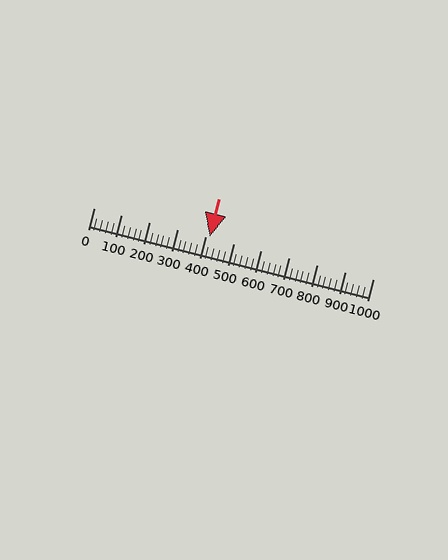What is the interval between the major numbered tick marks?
The major tick marks are spaced 100 units apart.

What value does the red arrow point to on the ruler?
The red arrow points to approximately 414.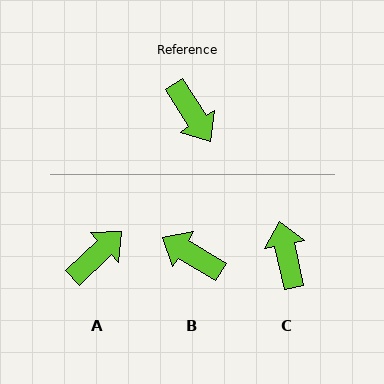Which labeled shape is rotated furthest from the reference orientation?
C, about 160 degrees away.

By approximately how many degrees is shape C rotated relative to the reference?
Approximately 160 degrees counter-clockwise.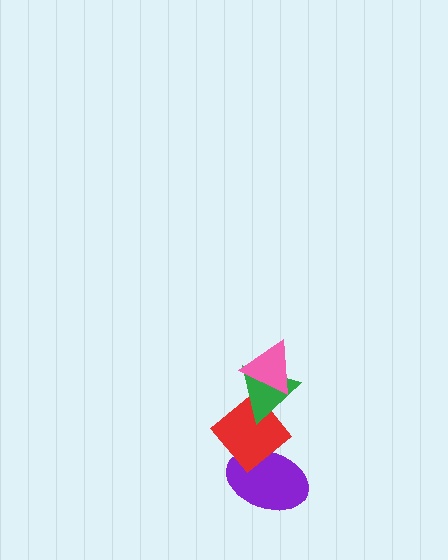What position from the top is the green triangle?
The green triangle is 2nd from the top.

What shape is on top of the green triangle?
The pink triangle is on top of the green triangle.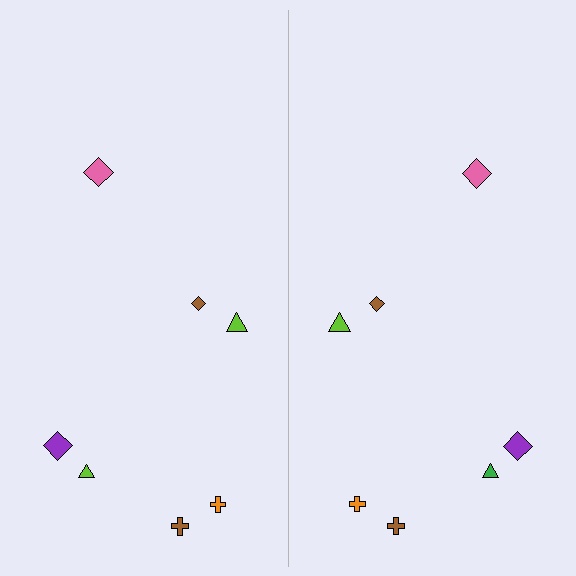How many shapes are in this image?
There are 14 shapes in this image.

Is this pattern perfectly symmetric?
No, the pattern is not perfectly symmetric. The green triangle on the right side breaks the symmetry — its mirror counterpart is lime.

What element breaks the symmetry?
The green triangle on the right side breaks the symmetry — its mirror counterpart is lime.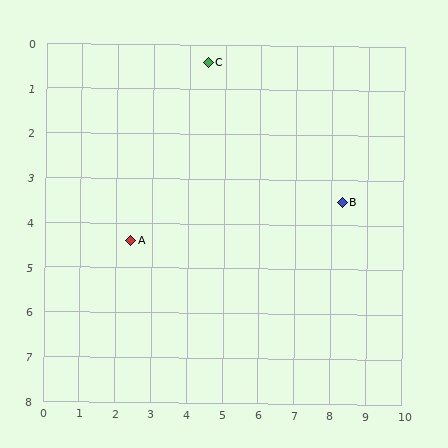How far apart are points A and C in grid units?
Points A and C are about 4.5 grid units apart.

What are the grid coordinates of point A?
Point A is at approximately (2.4, 4.4).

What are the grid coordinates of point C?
Point C is at approximately (4.5, 0.4).